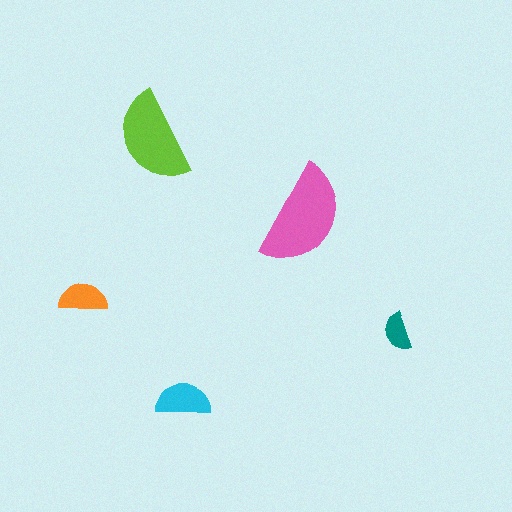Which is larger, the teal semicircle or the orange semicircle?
The orange one.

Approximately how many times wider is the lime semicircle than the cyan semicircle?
About 1.5 times wider.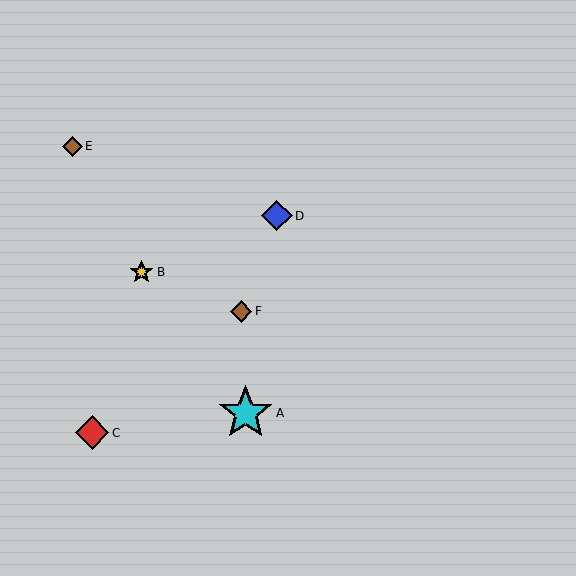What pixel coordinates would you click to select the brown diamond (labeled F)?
Click at (241, 311) to select the brown diamond F.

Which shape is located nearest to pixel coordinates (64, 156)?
The brown diamond (labeled E) at (72, 146) is nearest to that location.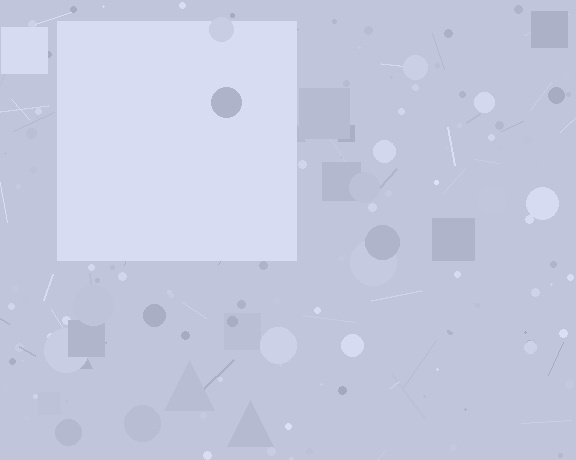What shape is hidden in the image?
A square is hidden in the image.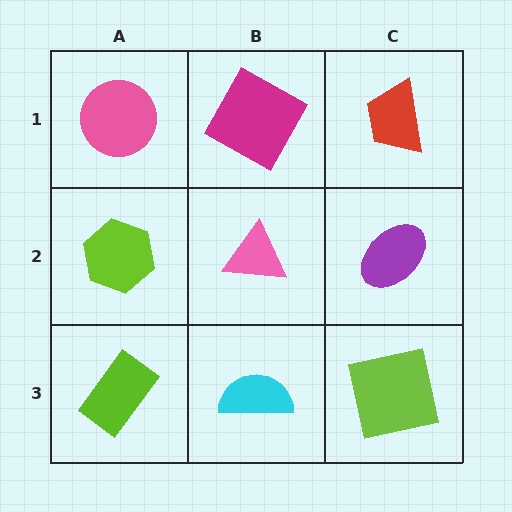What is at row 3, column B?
A cyan semicircle.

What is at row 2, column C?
A purple ellipse.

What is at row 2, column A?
A lime hexagon.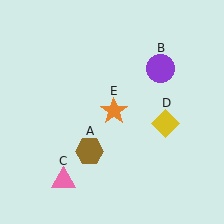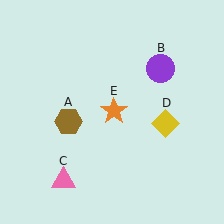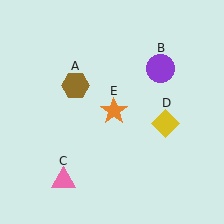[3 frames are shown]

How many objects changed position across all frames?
1 object changed position: brown hexagon (object A).